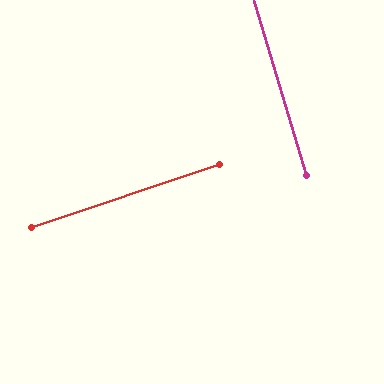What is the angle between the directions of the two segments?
Approximately 88 degrees.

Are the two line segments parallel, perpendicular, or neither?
Perpendicular — they meet at approximately 88°.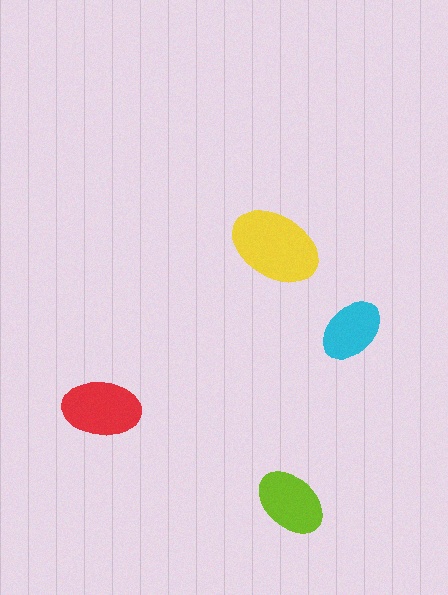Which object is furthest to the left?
The red ellipse is leftmost.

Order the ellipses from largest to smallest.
the yellow one, the red one, the lime one, the cyan one.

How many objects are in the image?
There are 4 objects in the image.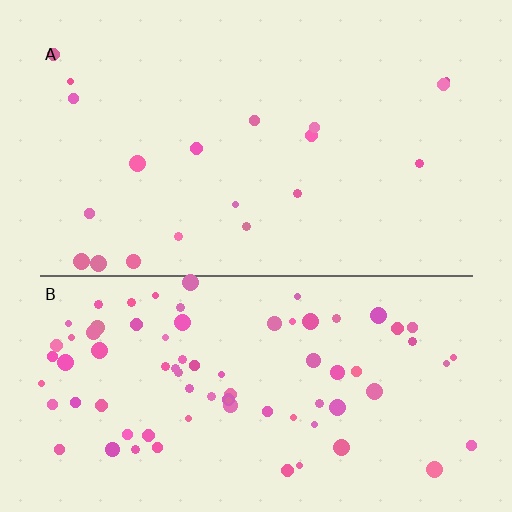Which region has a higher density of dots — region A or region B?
B (the bottom).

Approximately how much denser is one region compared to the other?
Approximately 4.0× — region B over region A.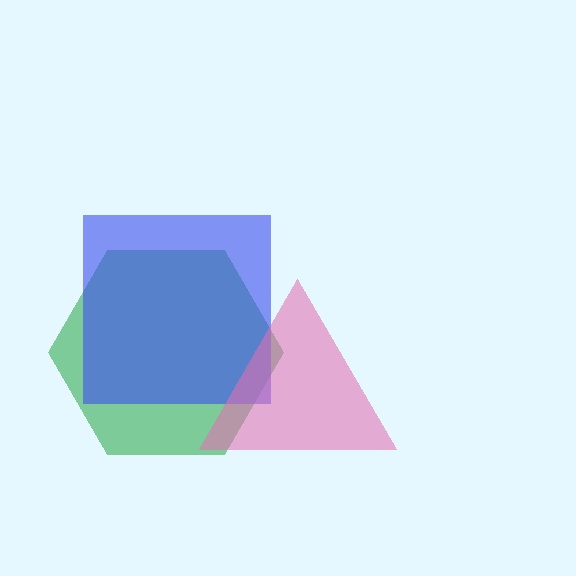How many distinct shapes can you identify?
There are 3 distinct shapes: a green hexagon, a blue square, a pink triangle.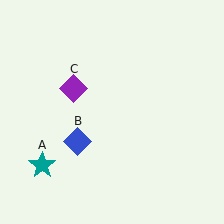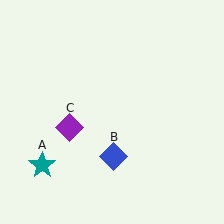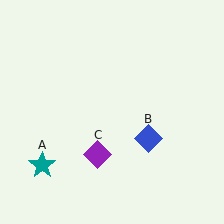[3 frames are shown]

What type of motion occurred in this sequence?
The blue diamond (object B), purple diamond (object C) rotated counterclockwise around the center of the scene.